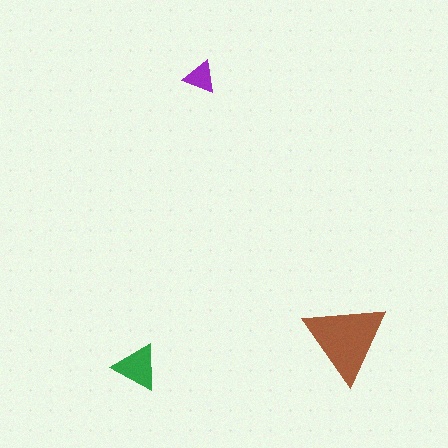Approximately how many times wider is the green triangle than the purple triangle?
About 1.5 times wider.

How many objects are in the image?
There are 3 objects in the image.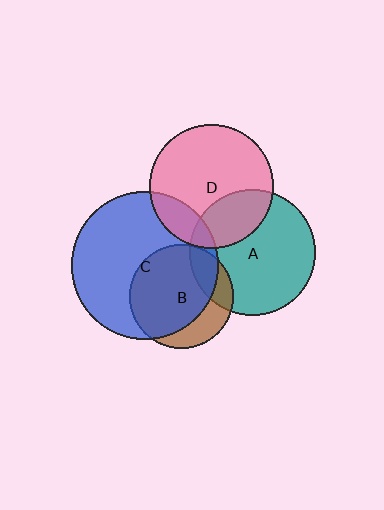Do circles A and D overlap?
Yes.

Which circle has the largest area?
Circle C (blue).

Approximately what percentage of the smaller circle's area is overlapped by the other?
Approximately 25%.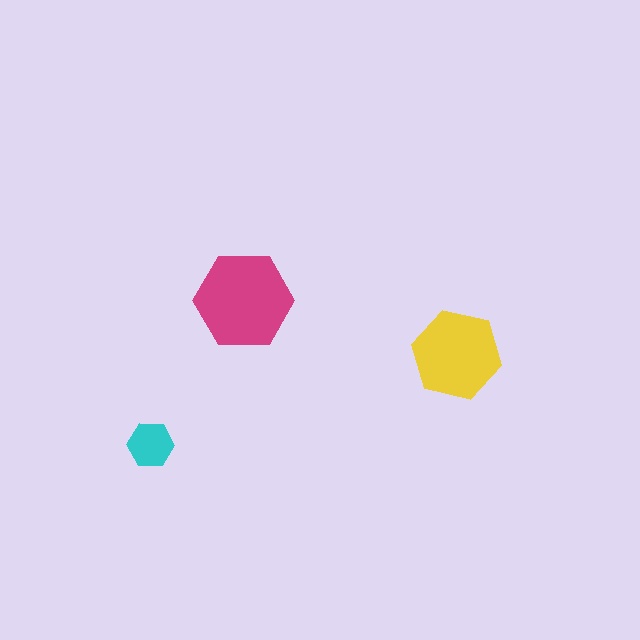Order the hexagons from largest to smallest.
the magenta one, the yellow one, the cyan one.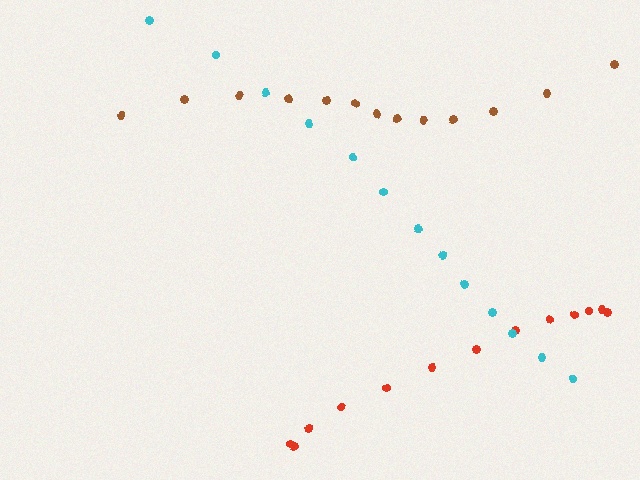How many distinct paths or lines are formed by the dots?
There are 3 distinct paths.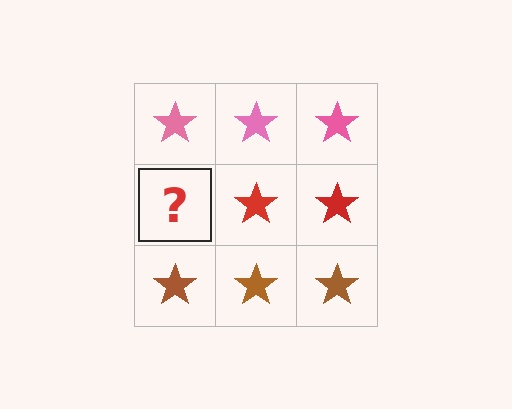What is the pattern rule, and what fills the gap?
The rule is that each row has a consistent color. The gap should be filled with a red star.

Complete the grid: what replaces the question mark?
The question mark should be replaced with a red star.